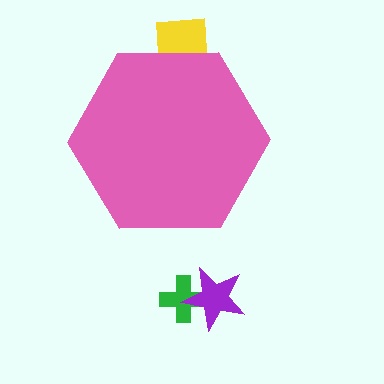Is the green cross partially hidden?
No, the green cross is fully visible.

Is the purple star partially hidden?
No, the purple star is fully visible.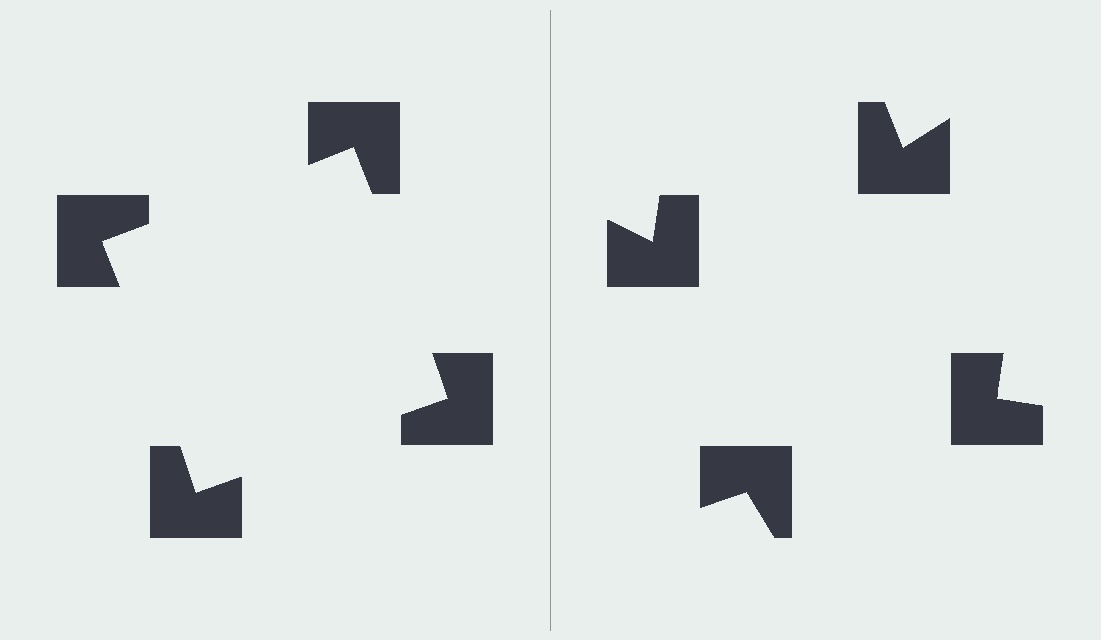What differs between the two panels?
The notched squares are positioned identically on both sides; only the wedge orientations differ. On the left they align to a square; on the right they are misaligned.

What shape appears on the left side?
An illusory square.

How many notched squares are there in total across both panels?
8 — 4 on each side.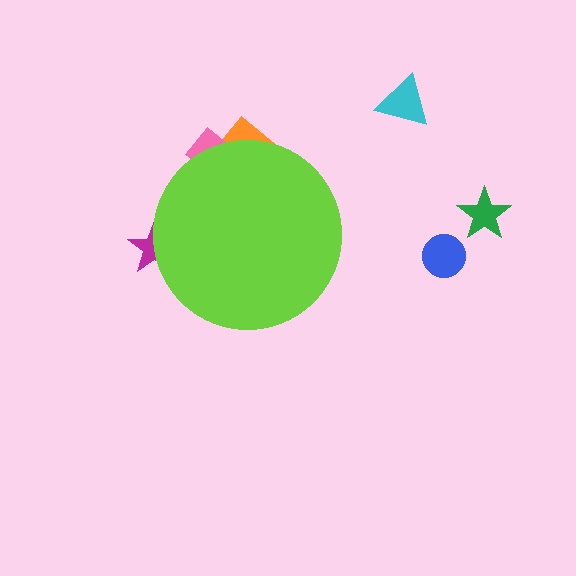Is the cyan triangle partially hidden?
No, the cyan triangle is fully visible.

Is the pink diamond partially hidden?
Yes, the pink diamond is partially hidden behind the lime circle.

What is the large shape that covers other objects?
A lime circle.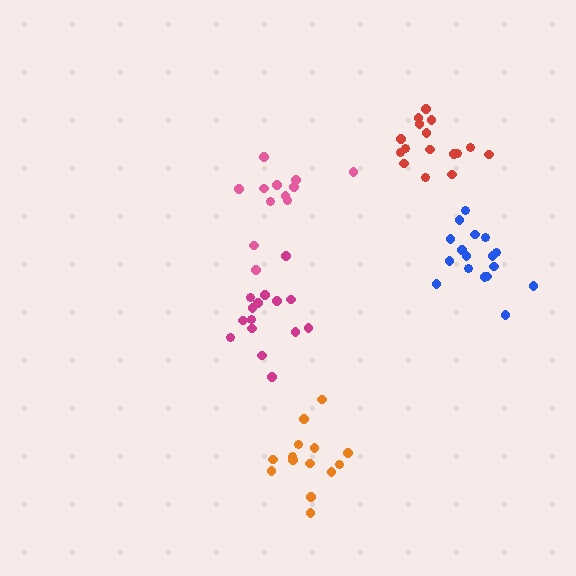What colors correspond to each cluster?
The clusters are colored: orange, pink, blue, magenta, red.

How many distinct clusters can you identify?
There are 5 distinct clusters.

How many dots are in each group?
Group 1: 14 dots, Group 2: 12 dots, Group 3: 17 dots, Group 4: 15 dots, Group 5: 16 dots (74 total).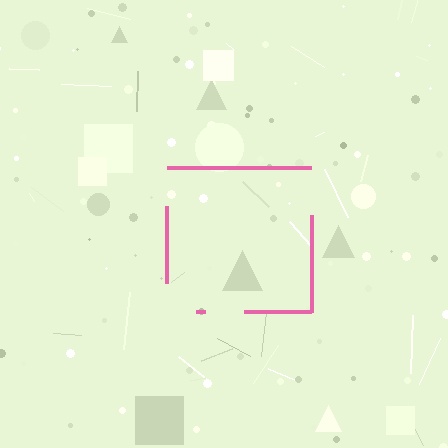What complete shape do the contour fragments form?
The contour fragments form a square.